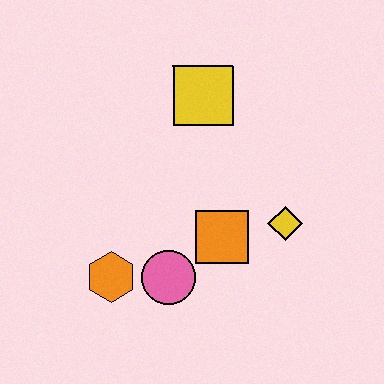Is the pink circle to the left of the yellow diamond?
Yes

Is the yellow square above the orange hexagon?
Yes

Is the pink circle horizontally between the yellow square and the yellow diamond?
No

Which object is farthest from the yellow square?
The orange hexagon is farthest from the yellow square.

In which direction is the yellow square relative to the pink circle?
The yellow square is above the pink circle.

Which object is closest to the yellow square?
The orange square is closest to the yellow square.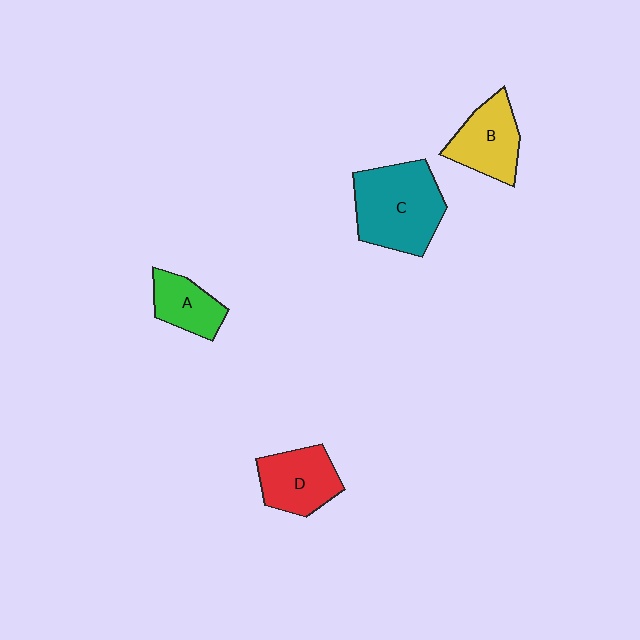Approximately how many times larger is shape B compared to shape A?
Approximately 1.3 times.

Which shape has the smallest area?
Shape A (green).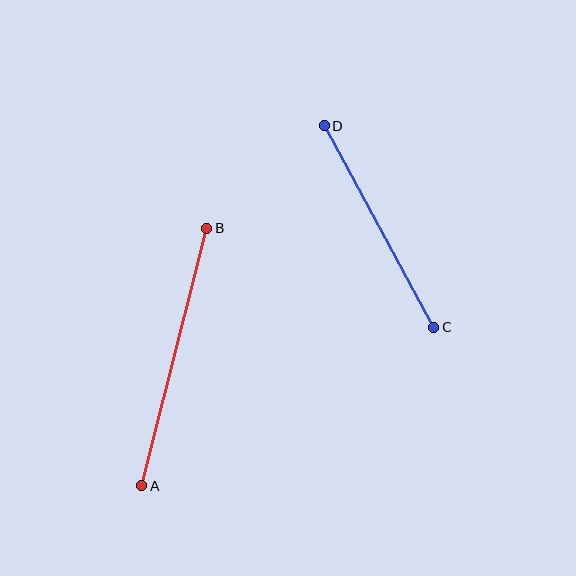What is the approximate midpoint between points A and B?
The midpoint is at approximately (174, 357) pixels.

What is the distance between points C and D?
The distance is approximately 229 pixels.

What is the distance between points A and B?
The distance is approximately 266 pixels.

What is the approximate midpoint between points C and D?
The midpoint is at approximately (379, 226) pixels.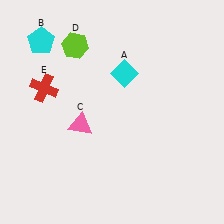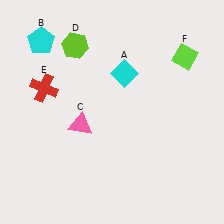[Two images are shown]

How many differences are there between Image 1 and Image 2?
There is 1 difference between the two images.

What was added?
A lime diamond (F) was added in Image 2.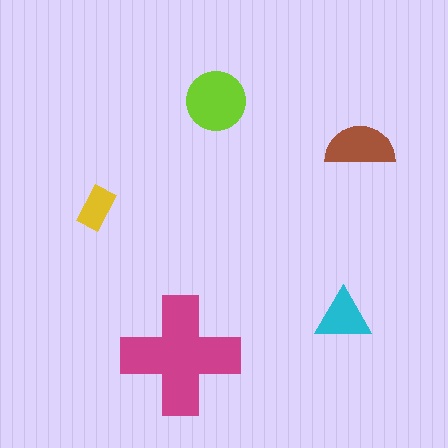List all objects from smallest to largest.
The yellow rectangle, the cyan triangle, the brown semicircle, the lime circle, the magenta cross.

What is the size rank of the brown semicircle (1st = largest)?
3rd.